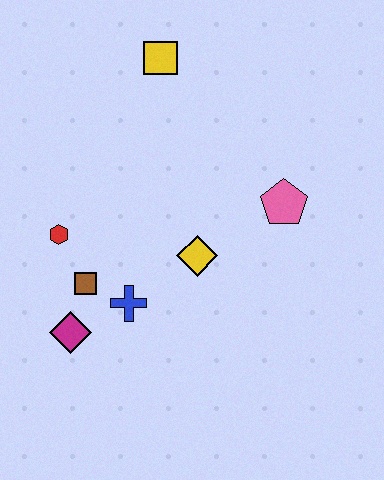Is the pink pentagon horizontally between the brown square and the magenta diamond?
No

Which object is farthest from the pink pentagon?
The magenta diamond is farthest from the pink pentagon.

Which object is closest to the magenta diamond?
The brown square is closest to the magenta diamond.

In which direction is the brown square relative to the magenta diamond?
The brown square is above the magenta diamond.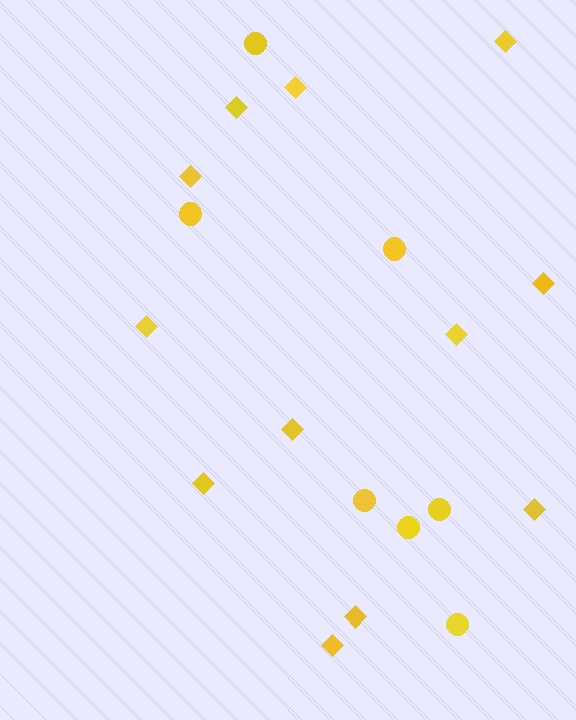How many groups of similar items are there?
There are 2 groups: one group of diamonds (12) and one group of circles (7).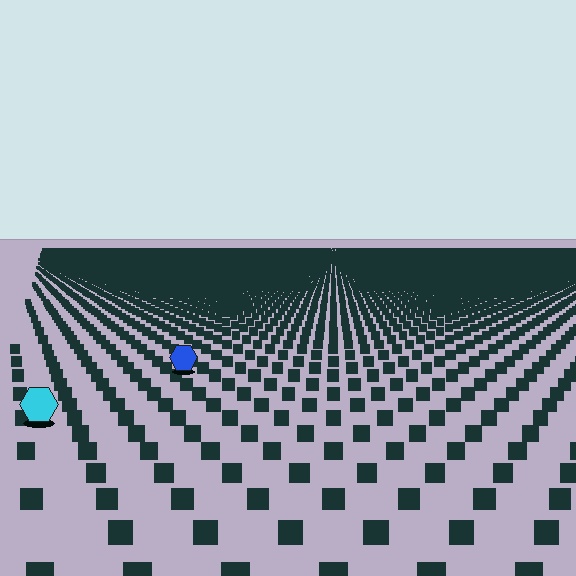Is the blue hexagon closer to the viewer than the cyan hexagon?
No. The cyan hexagon is closer — you can tell from the texture gradient: the ground texture is coarser near it.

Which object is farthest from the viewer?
The blue hexagon is farthest from the viewer. It appears smaller and the ground texture around it is denser.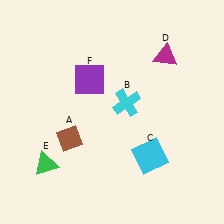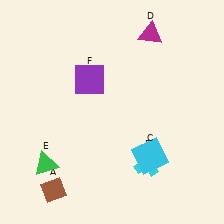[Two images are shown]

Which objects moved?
The objects that moved are: the brown diamond (A), the cyan cross (B), the magenta triangle (D).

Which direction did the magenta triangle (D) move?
The magenta triangle (D) moved up.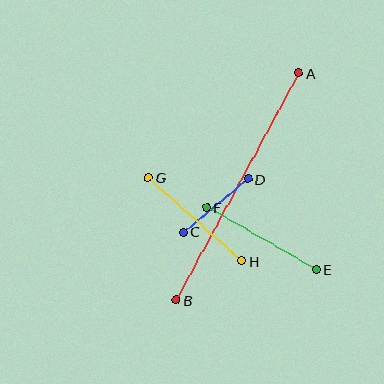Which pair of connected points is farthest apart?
Points A and B are farthest apart.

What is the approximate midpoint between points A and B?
The midpoint is at approximately (237, 187) pixels.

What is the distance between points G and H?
The distance is approximately 125 pixels.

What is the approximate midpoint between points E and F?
The midpoint is at approximately (261, 238) pixels.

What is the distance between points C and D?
The distance is approximately 83 pixels.